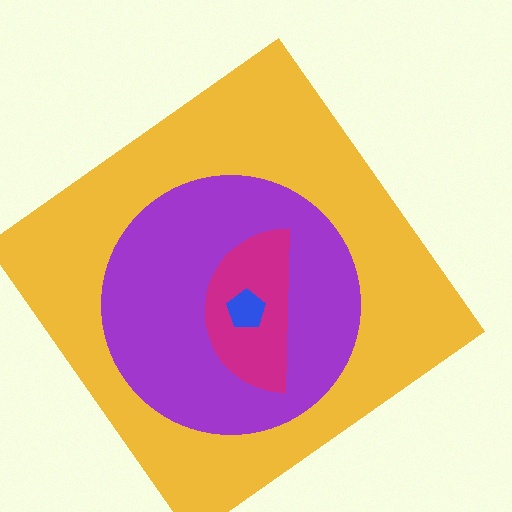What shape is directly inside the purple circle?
The magenta semicircle.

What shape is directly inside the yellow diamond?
The purple circle.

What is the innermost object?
The blue pentagon.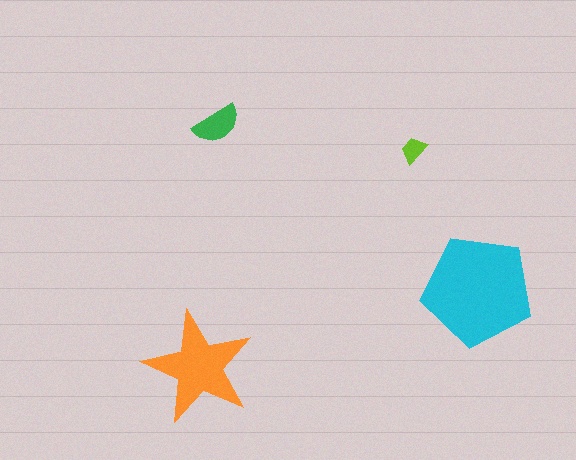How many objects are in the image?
There are 4 objects in the image.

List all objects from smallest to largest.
The lime trapezoid, the green semicircle, the orange star, the cyan pentagon.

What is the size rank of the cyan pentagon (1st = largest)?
1st.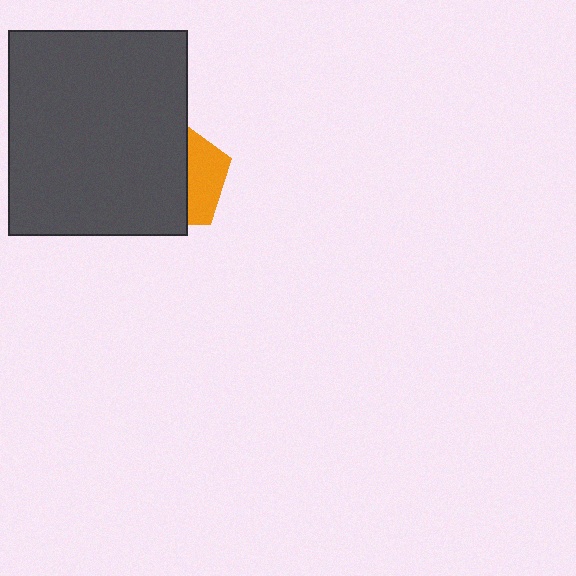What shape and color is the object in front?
The object in front is a dark gray rectangle.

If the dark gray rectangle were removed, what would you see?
You would see the complete orange pentagon.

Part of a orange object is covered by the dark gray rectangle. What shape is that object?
It is a pentagon.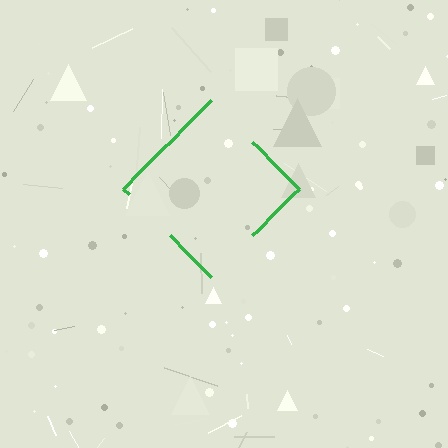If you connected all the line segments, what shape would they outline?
They would outline a diamond.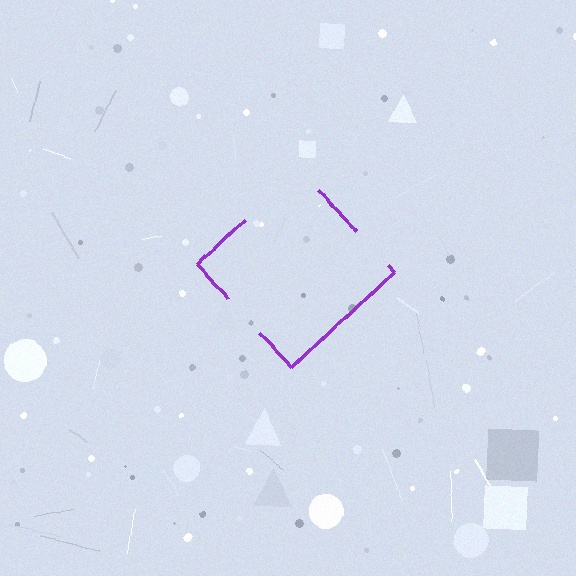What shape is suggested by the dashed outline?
The dashed outline suggests a diamond.